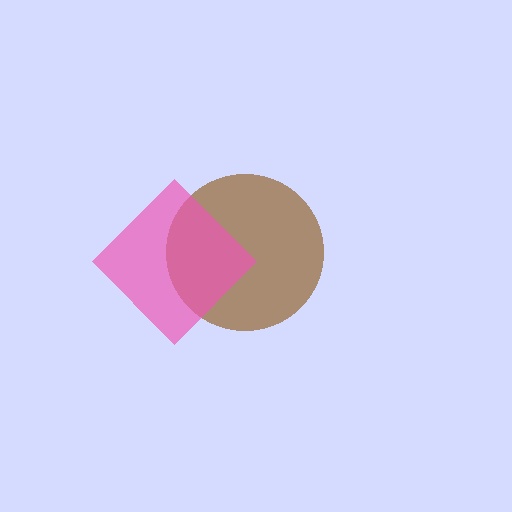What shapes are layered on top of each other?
The layered shapes are: a brown circle, a pink diamond.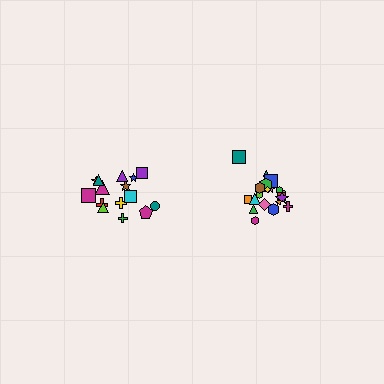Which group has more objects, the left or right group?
The right group.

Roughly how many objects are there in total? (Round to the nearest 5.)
Roughly 35 objects in total.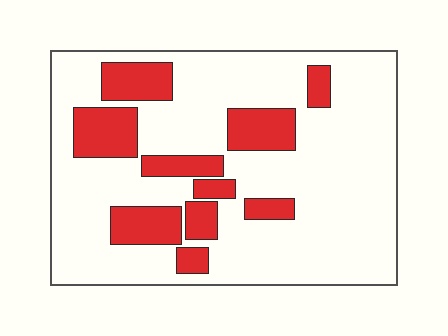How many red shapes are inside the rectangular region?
10.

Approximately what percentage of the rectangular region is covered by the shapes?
Approximately 25%.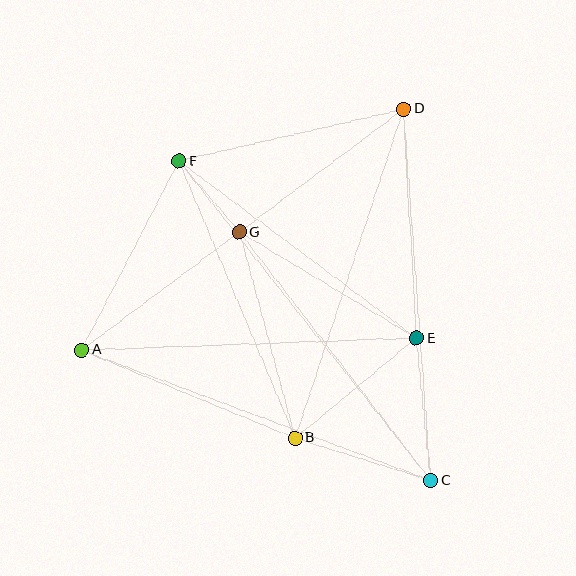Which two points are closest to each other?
Points F and G are closest to each other.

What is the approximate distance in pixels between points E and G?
The distance between E and G is approximately 207 pixels.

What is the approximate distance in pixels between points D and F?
The distance between D and F is approximately 230 pixels.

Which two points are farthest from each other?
Points C and F are farthest from each other.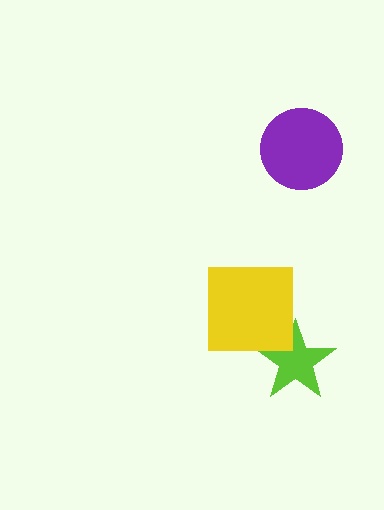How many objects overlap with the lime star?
1 object overlaps with the lime star.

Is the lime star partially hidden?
Yes, it is partially covered by another shape.